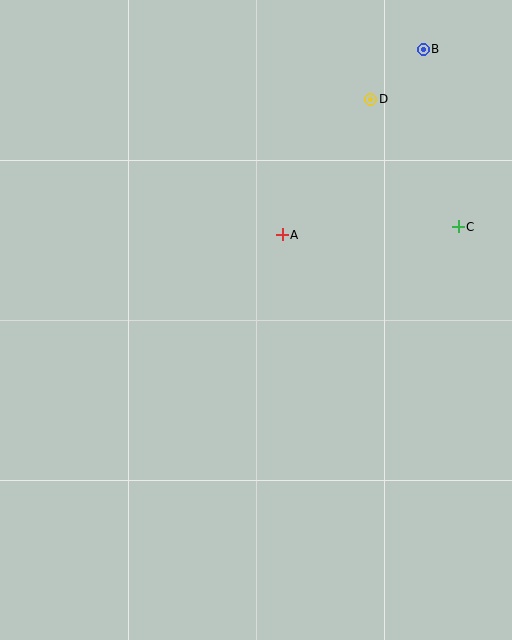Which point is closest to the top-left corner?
Point A is closest to the top-left corner.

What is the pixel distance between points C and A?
The distance between C and A is 176 pixels.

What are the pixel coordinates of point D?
Point D is at (371, 99).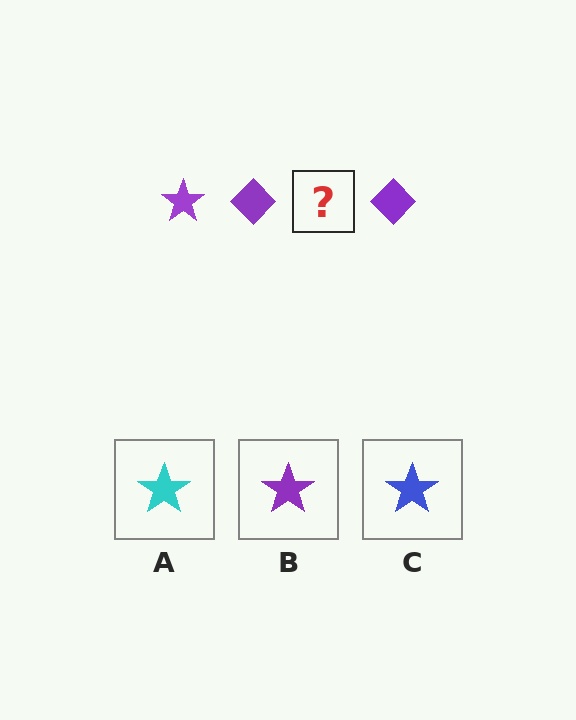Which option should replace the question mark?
Option B.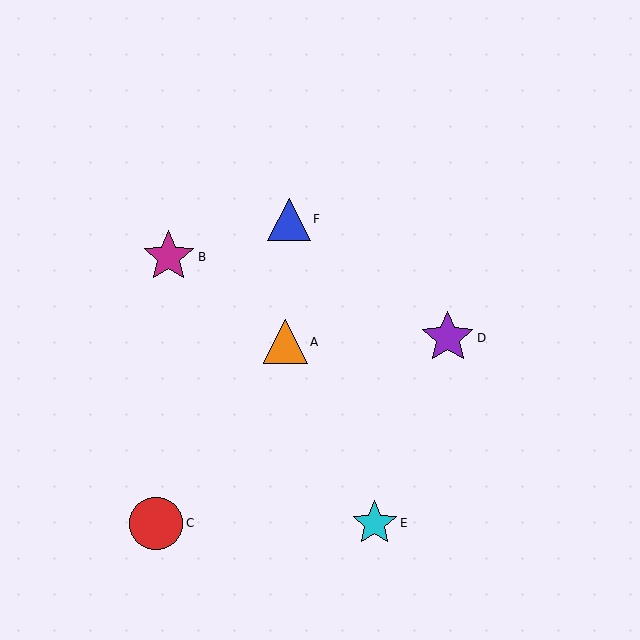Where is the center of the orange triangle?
The center of the orange triangle is at (285, 342).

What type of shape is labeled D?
Shape D is a purple star.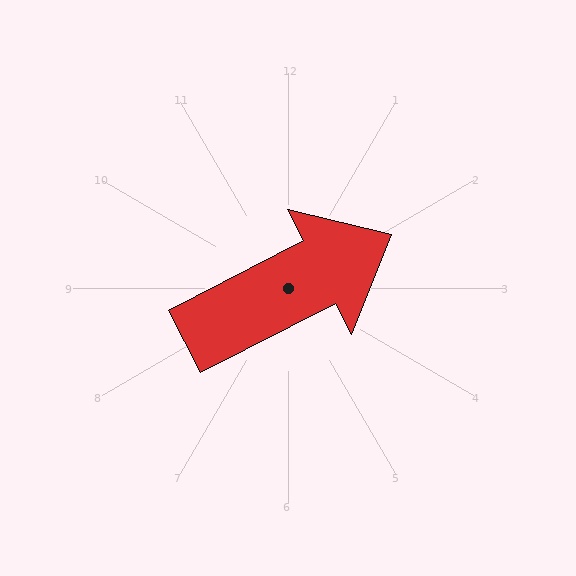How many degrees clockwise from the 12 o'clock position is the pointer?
Approximately 63 degrees.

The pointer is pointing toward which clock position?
Roughly 2 o'clock.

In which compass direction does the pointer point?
Northeast.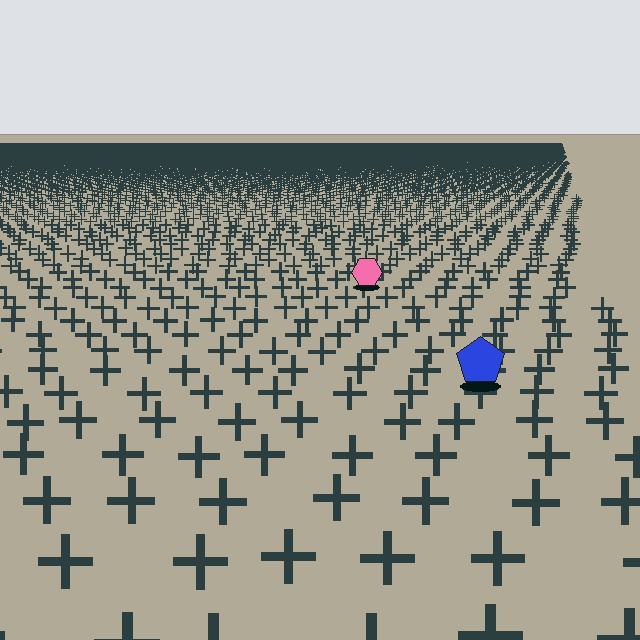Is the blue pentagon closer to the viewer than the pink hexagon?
Yes. The blue pentagon is closer — you can tell from the texture gradient: the ground texture is coarser near it.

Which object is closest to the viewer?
The blue pentagon is closest. The texture marks near it are larger and more spread out.